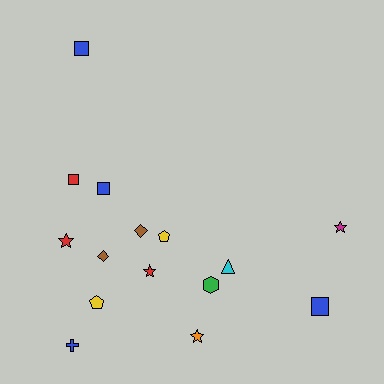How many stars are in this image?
There are 4 stars.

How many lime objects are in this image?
There are no lime objects.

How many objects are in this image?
There are 15 objects.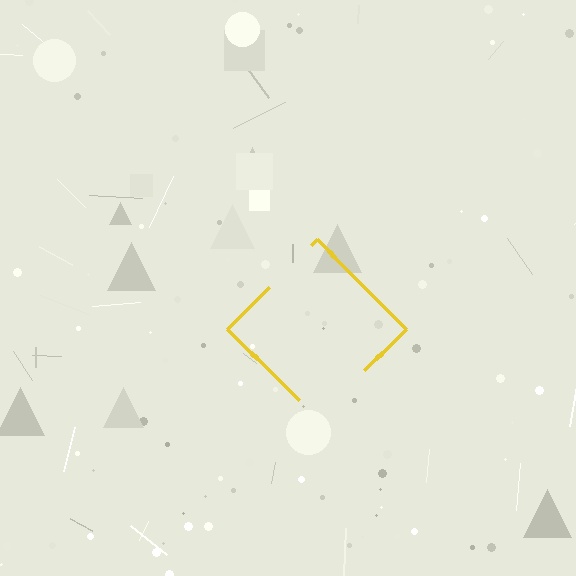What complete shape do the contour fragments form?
The contour fragments form a diamond.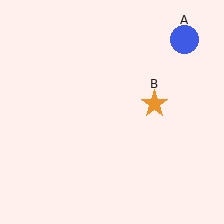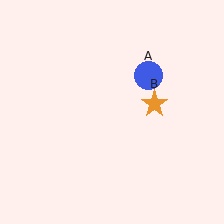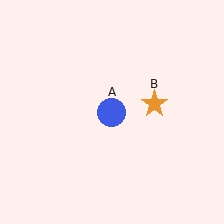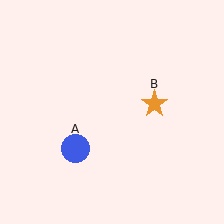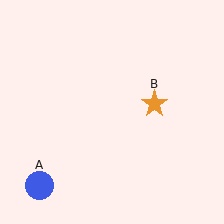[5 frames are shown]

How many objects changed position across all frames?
1 object changed position: blue circle (object A).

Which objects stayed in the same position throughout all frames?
Orange star (object B) remained stationary.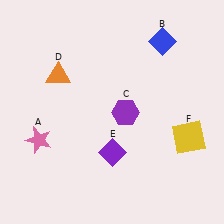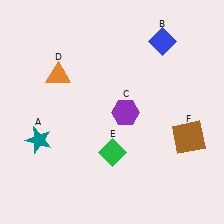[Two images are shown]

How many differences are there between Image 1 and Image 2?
There are 3 differences between the two images.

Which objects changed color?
A changed from pink to teal. E changed from purple to green. F changed from yellow to brown.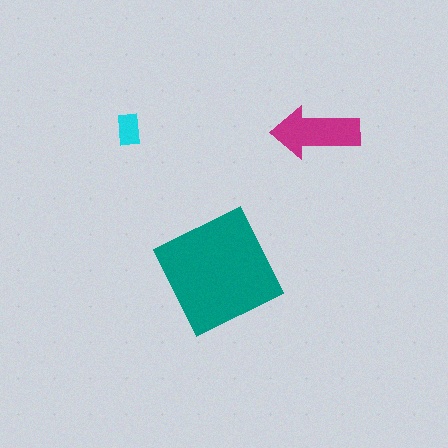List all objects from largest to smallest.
The teal square, the magenta arrow, the cyan rectangle.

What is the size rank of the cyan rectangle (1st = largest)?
3rd.